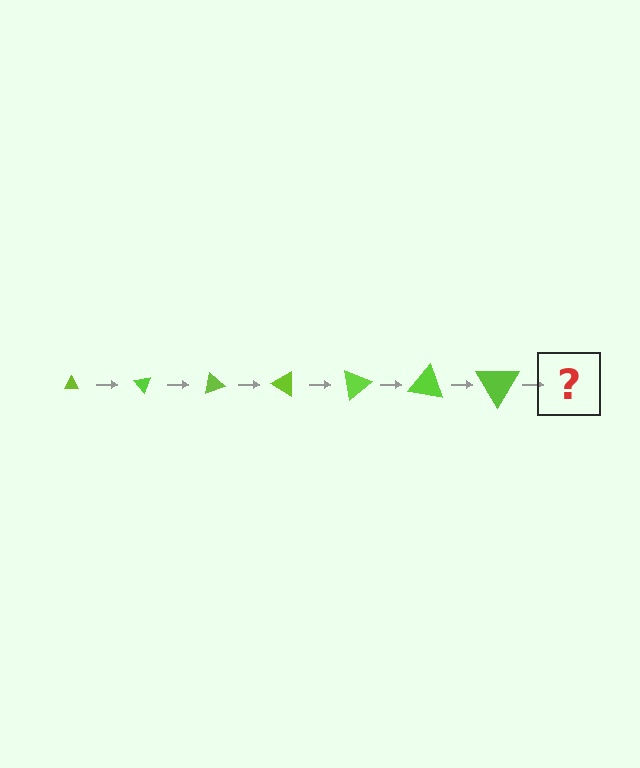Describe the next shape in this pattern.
It should be a triangle, larger than the previous one and rotated 350 degrees from the start.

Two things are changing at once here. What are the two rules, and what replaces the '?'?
The two rules are that the triangle grows larger each step and it rotates 50 degrees each step. The '?' should be a triangle, larger than the previous one and rotated 350 degrees from the start.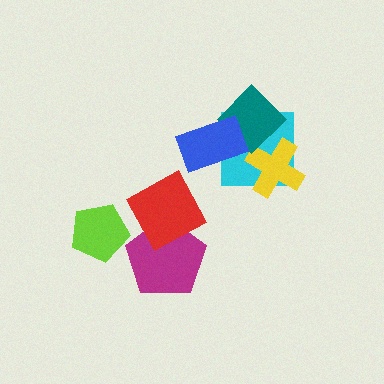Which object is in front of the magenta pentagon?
The red square is in front of the magenta pentagon.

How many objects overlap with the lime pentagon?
0 objects overlap with the lime pentagon.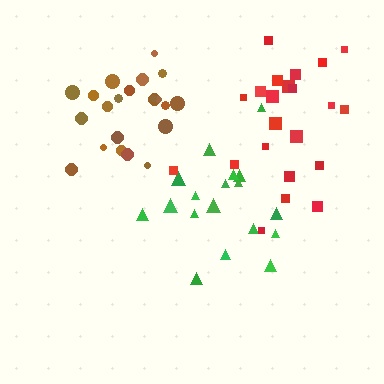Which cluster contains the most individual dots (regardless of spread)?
Brown (22).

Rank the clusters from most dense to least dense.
brown, red, green.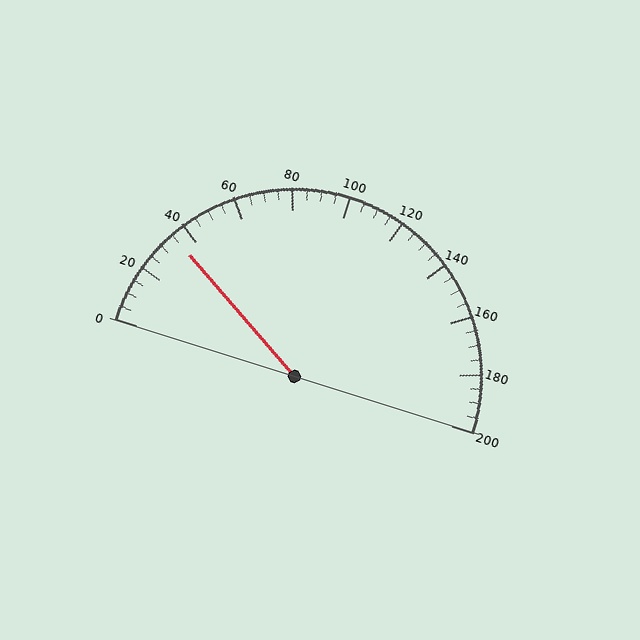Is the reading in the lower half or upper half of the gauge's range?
The reading is in the lower half of the range (0 to 200).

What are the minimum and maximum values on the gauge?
The gauge ranges from 0 to 200.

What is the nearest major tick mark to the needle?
The nearest major tick mark is 40.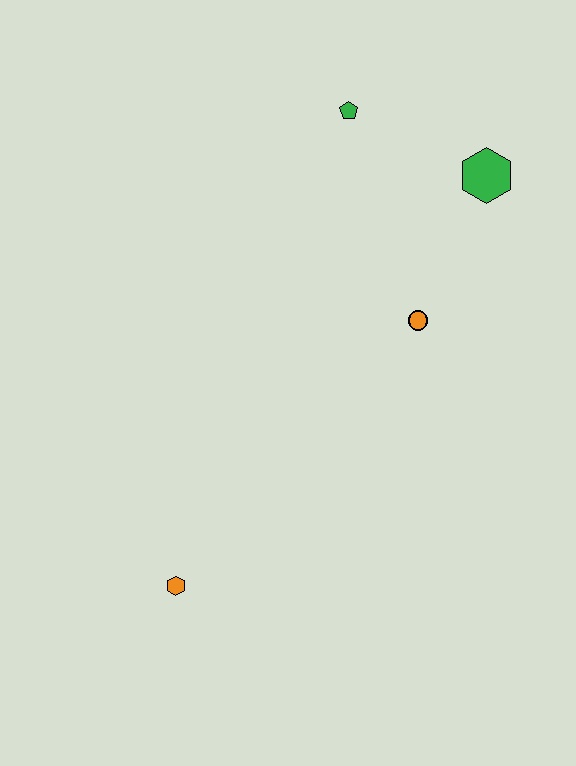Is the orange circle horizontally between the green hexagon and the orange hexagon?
Yes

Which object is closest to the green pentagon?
The green hexagon is closest to the green pentagon.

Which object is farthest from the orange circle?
The orange hexagon is farthest from the orange circle.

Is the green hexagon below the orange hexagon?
No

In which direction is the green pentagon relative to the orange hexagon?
The green pentagon is above the orange hexagon.